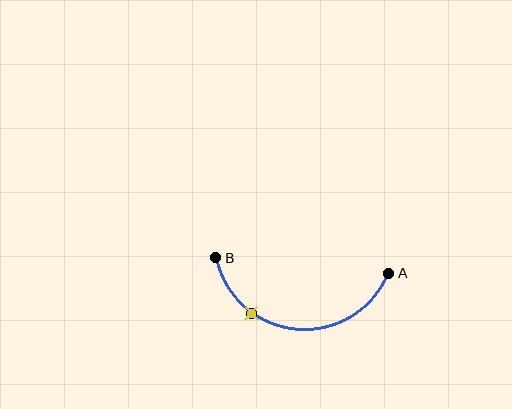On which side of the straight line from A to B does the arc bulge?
The arc bulges below the straight line connecting A and B.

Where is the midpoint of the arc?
The arc midpoint is the point on the curve farthest from the straight line joining A and B. It sits below that line.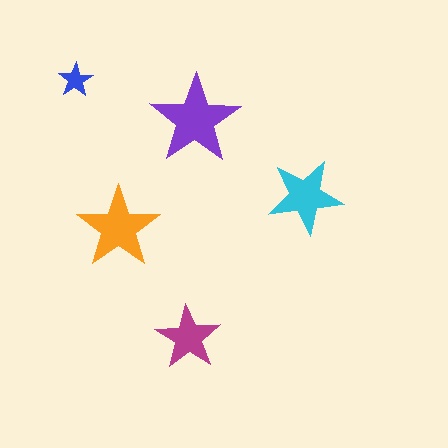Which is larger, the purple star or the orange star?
The purple one.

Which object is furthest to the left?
The blue star is leftmost.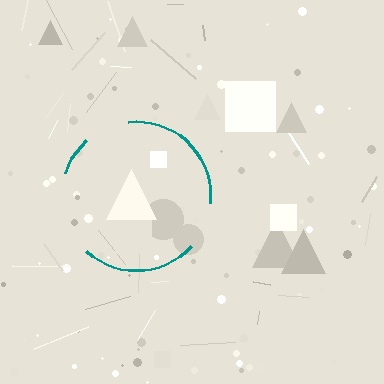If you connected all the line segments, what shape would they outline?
They would outline a circle.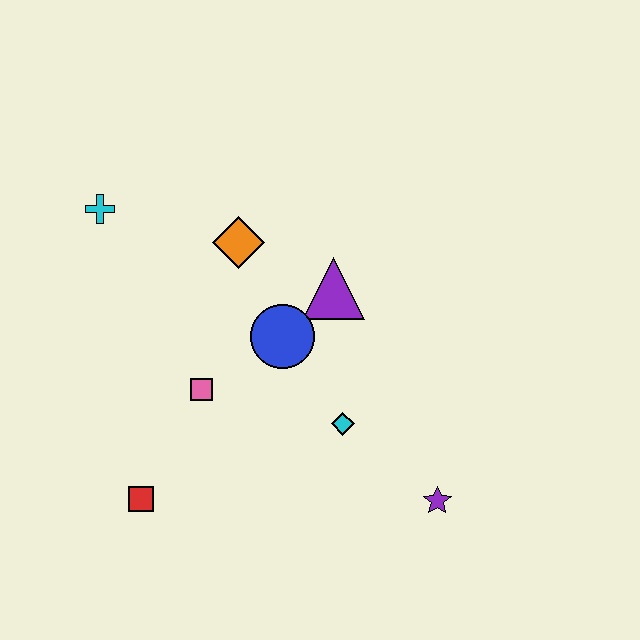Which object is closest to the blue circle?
The purple triangle is closest to the blue circle.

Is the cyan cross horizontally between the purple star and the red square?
No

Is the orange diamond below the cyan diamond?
No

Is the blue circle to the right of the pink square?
Yes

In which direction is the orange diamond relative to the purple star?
The orange diamond is above the purple star.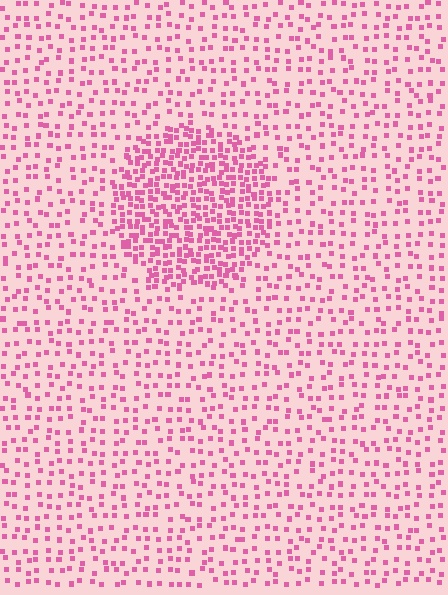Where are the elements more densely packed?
The elements are more densely packed inside the circle boundary.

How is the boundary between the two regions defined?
The boundary is defined by a change in element density (approximately 2.4x ratio). All elements are the same color, size, and shape.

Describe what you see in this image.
The image contains small pink elements arranged at two different densities. A circle-shaped region is visible where the elements are more densely packed than the surrounding area.